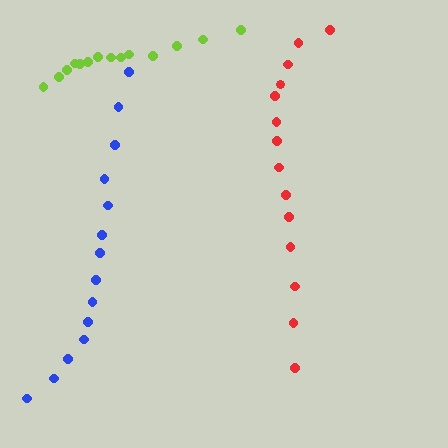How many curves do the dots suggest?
There are 3 distinct paths.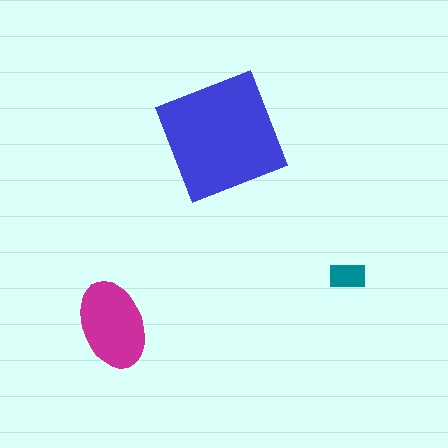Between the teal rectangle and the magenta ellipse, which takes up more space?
The magenta ellipse.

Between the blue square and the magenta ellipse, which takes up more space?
The blue square.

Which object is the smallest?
The teal rectangle.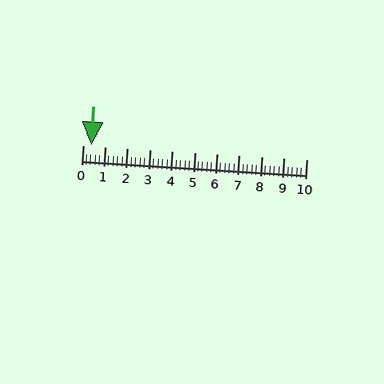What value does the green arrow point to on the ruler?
The green arrow points to approximately 0.4.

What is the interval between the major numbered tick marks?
The major tick marks are spaced 1 units apart.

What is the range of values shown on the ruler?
The ruler shows values from 0 to 10.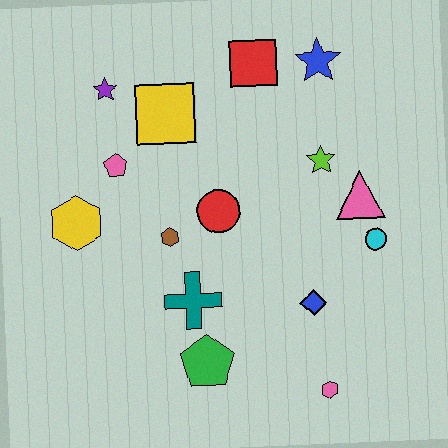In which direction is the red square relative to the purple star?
The red square is to the right of the purple star.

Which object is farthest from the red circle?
The pink hexagon is farthest from the red circle.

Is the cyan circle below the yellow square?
Yes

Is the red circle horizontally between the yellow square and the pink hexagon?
Yes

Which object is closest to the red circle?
The brown hexagon is closest to the red circle.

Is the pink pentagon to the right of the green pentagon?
No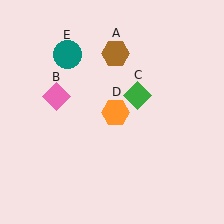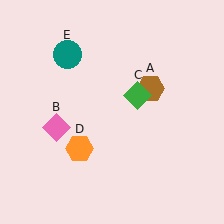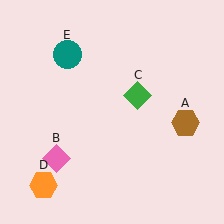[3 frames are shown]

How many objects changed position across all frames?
3 objects changed position: brown hexagon (object A), pink diamond (object B), orange hexagon (object D).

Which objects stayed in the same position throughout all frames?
Green diamond (object C) and teal circle (object E) remained stationary.